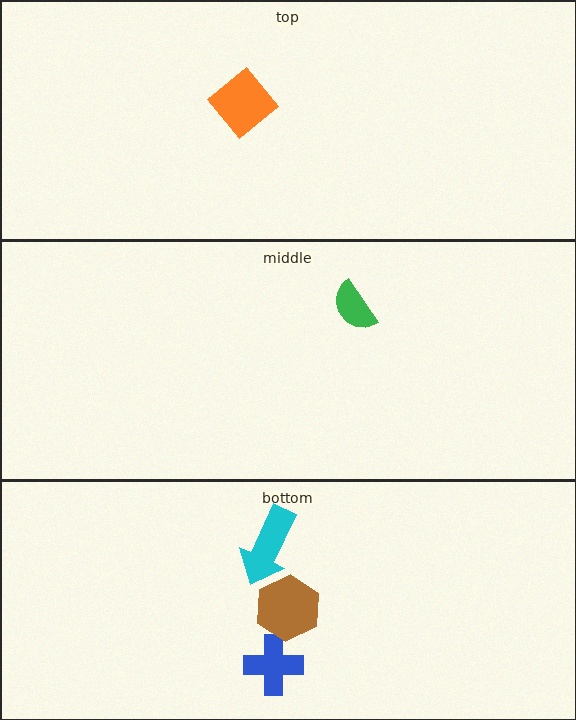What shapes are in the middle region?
The green semicircle.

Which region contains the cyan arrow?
The bottom region.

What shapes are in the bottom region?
The blue cross, the cyan arrow, the brown hexagon.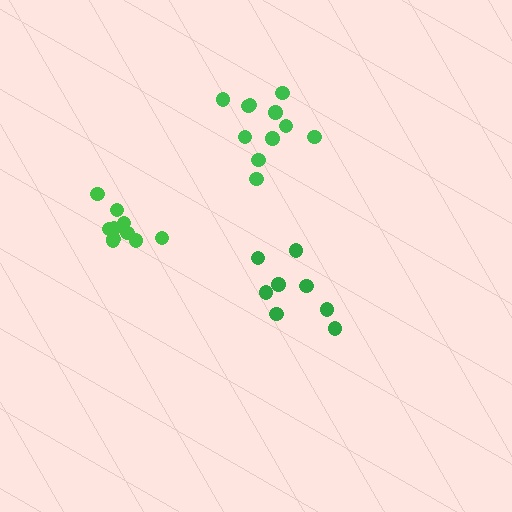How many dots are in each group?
Group 1: 8 dots, Group 2: 11 dots, Group 3: 10 dots (29 total).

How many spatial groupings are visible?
There are 3 spatial groupings.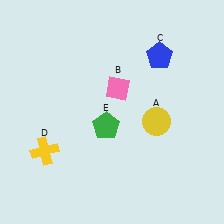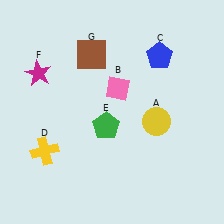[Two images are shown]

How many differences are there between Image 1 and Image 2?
There are 2 differences between the two images.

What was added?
A magenta star (F), a brown square (G) were added in Image 2.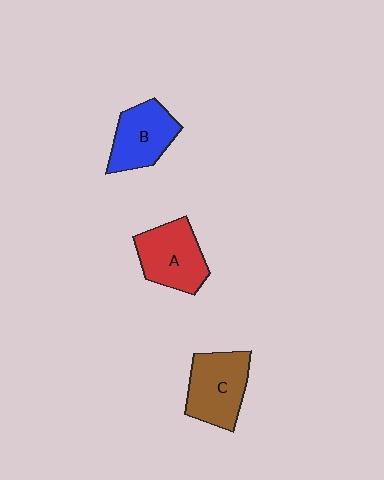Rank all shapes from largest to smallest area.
From largest to smallest: C (brown), A (red), B (blue).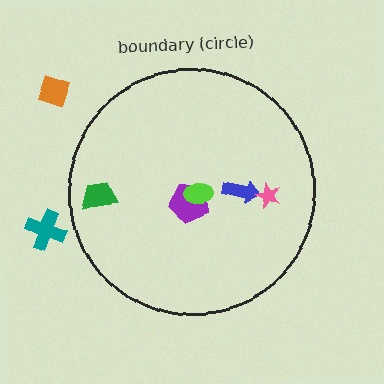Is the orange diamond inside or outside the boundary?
Outside.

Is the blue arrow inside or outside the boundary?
Inside.